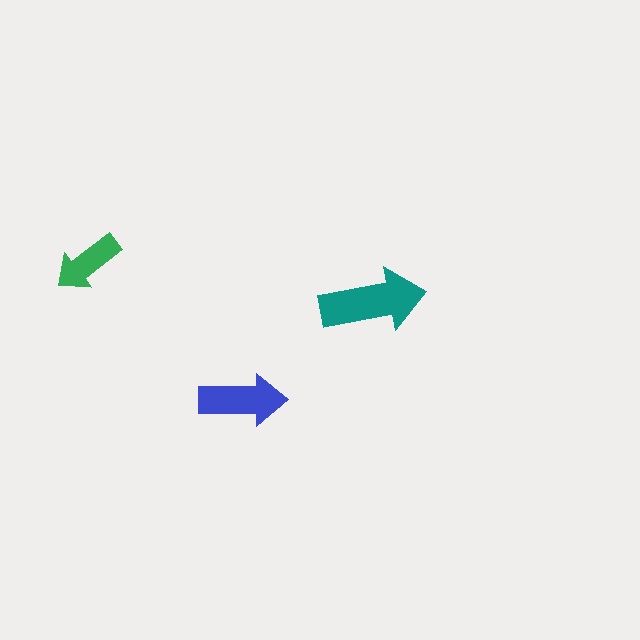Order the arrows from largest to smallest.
the teal one, the blue one, the green one.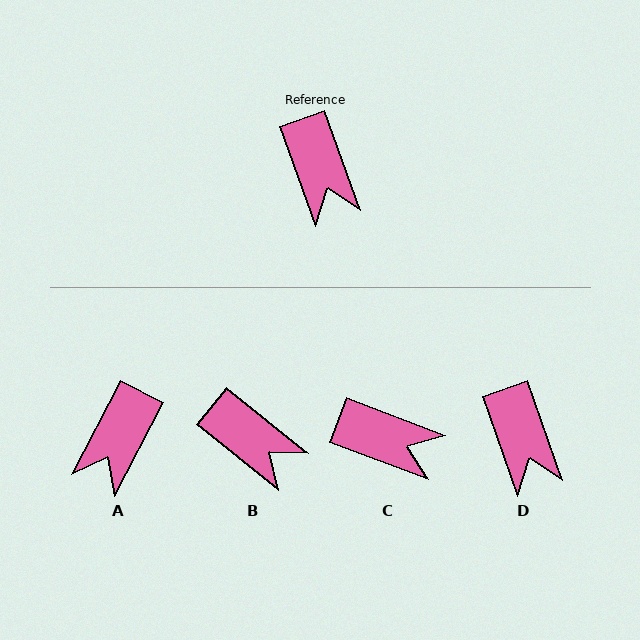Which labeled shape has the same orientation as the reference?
D.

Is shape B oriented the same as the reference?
No, it is off by about 32 degrees.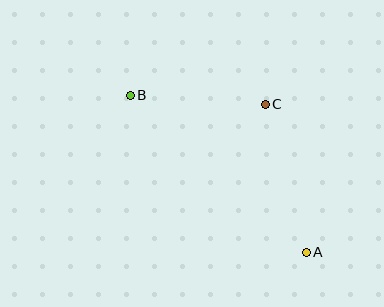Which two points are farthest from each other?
Points A and B are farthest from each other.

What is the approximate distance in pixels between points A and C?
The distance between A and C is approximately 153 pixels.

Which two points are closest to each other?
Points B and C are closest to each other.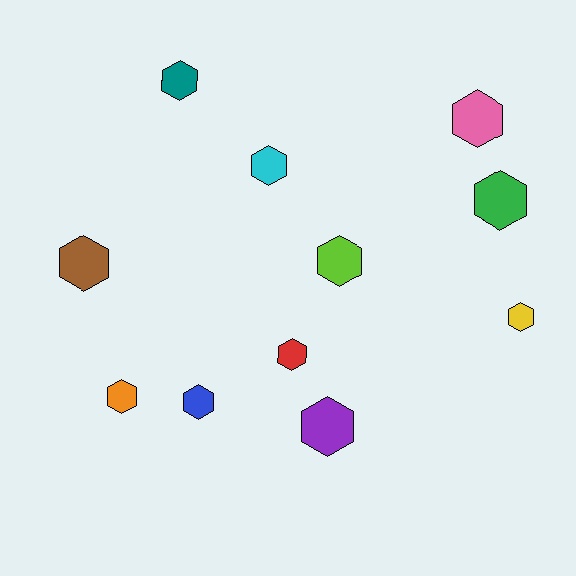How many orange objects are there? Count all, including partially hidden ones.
There is 1 orange object.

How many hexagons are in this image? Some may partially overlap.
There are 11 hexagons.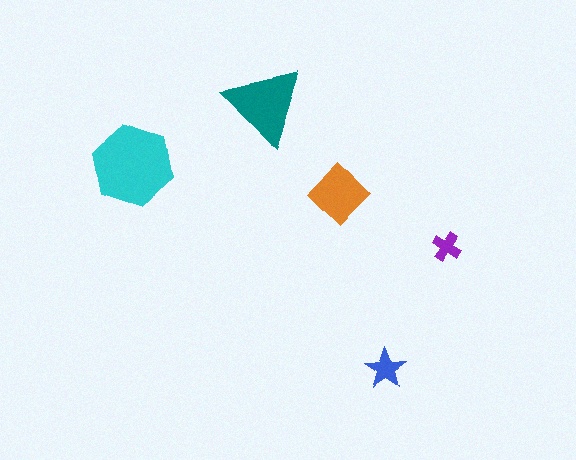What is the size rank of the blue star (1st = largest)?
4th.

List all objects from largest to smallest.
The cyan hexagon, the teal triangle, the orange diamond, the blue star, the purple cross.